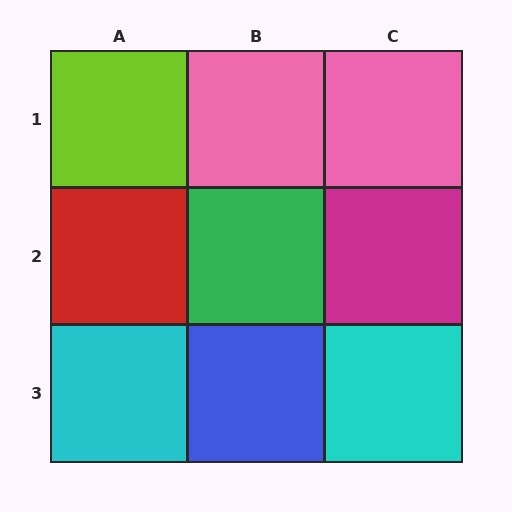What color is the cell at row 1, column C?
Pink.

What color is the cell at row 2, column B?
Green.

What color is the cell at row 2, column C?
Magenta.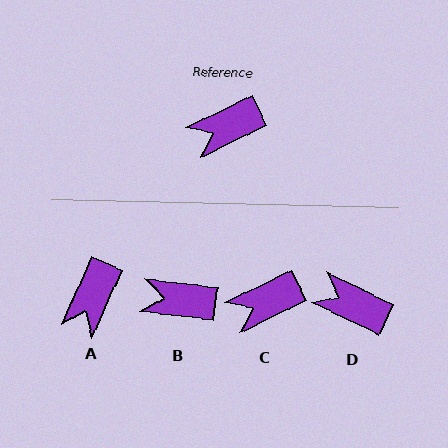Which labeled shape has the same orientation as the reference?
C.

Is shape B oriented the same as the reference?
No, it is off by about 33 degrees.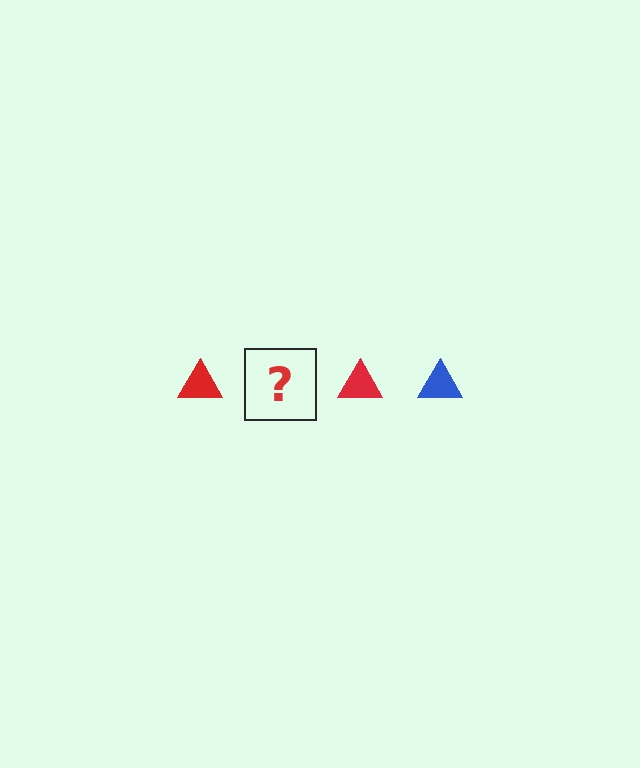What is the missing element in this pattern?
The missing element is a blue triangle.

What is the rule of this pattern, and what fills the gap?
The rule is that the pattern cycles through red, blue triangles. The gap should be filled with a blue triangle.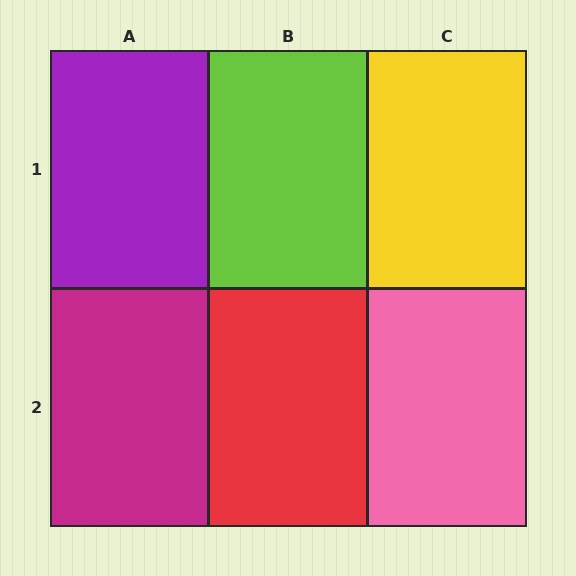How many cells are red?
1 cell is red.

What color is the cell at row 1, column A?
Purple.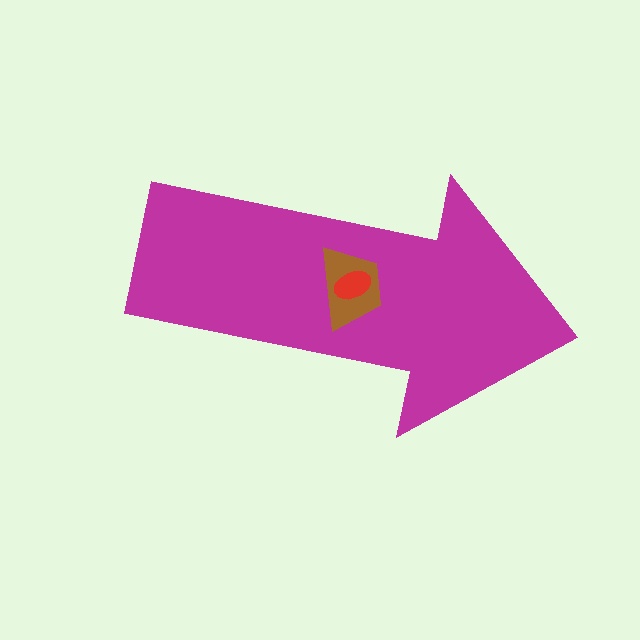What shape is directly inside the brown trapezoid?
The red ellipse.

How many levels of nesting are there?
3.